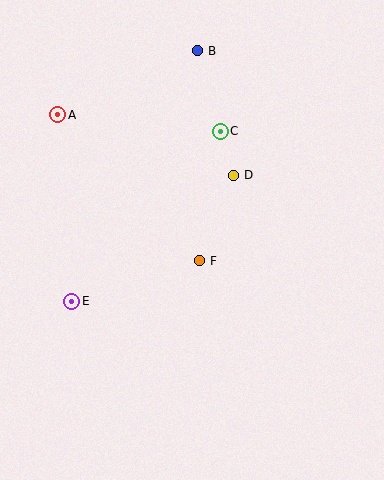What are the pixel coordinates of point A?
Point A is at (58, 115).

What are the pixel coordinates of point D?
Point D is at (234, 175).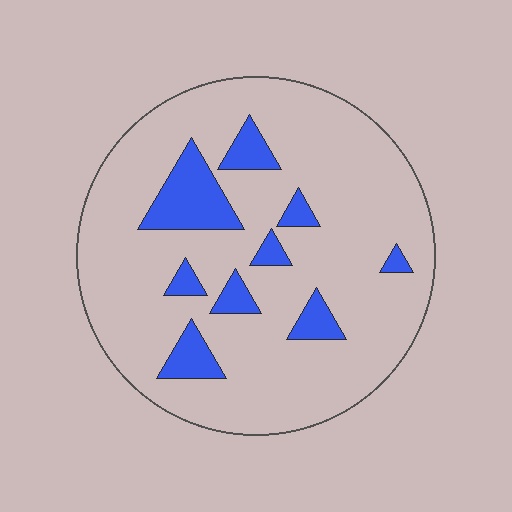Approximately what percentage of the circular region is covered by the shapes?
Approximately 15%.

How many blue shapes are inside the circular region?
9.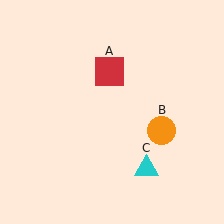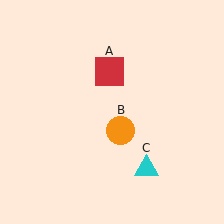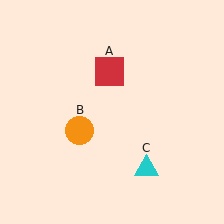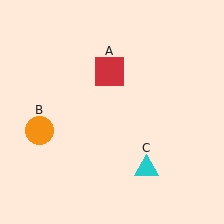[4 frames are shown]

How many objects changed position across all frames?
1 object changed position: orange circle (object B).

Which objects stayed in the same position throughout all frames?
Red square (object A) and cyan triangle (object C) remained stationary.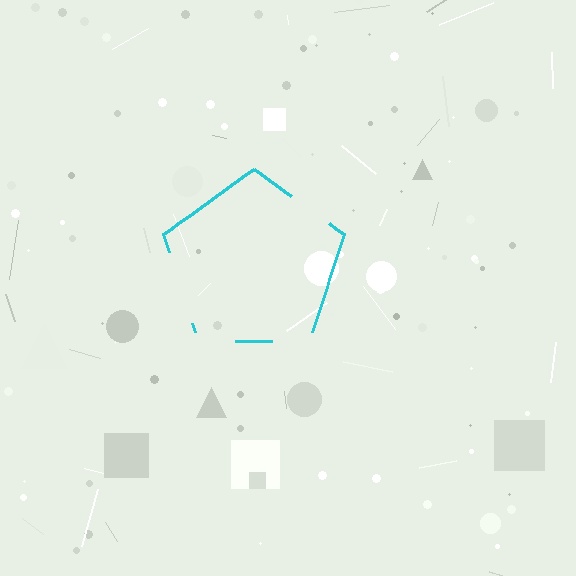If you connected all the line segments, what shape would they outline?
They would outline a pentagon.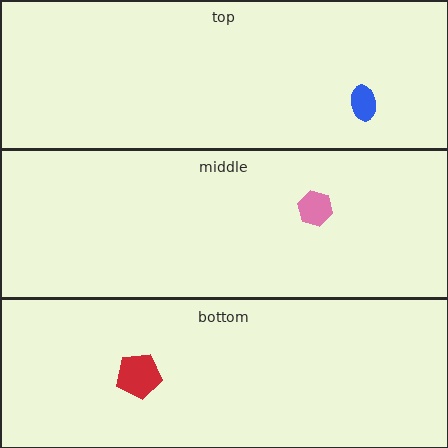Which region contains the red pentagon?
The bottom region.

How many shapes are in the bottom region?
1.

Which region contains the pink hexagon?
The middle region.